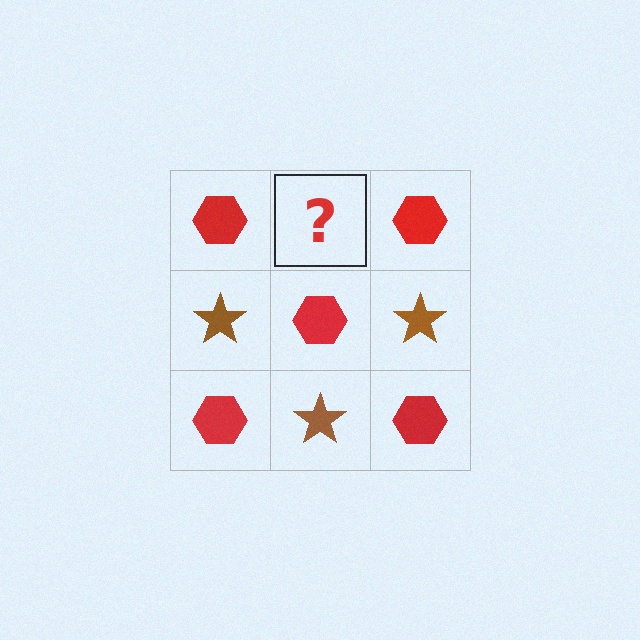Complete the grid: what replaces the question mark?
The question mark should be replaced with a brown star.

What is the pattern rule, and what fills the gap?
The rule is that it alternates red hexagon and brown star in a checkerboard pattern. The gap should be filled with a brown star.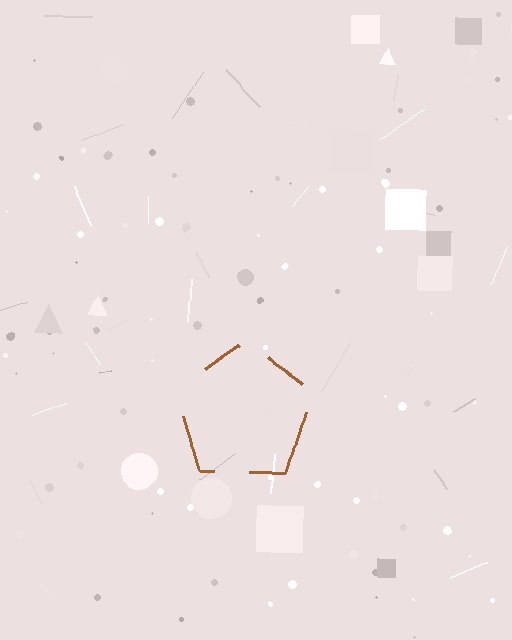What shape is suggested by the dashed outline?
The dashed outline suggests a pentagon.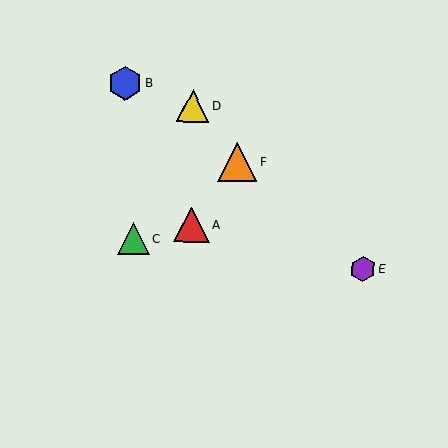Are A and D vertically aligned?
Yes, both are at x≈191.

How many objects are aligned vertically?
2 objects (A, D) are aligned vertically.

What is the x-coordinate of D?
Object D is at x≈193.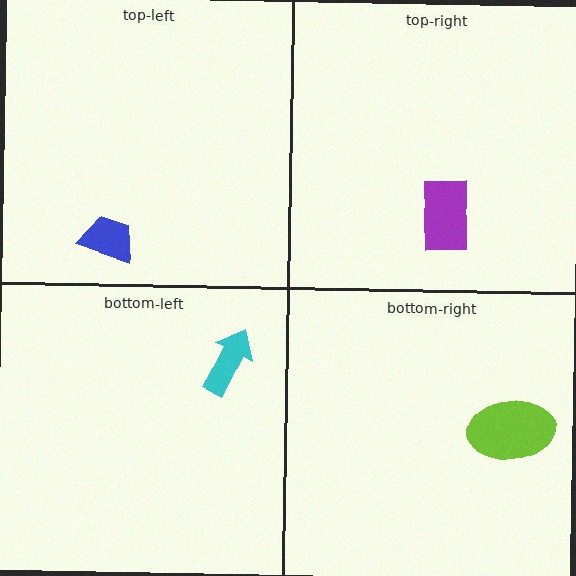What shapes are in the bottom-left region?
The cyan arrow.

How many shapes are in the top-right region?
1.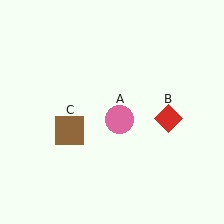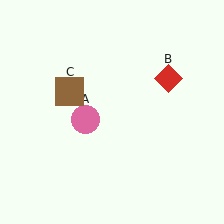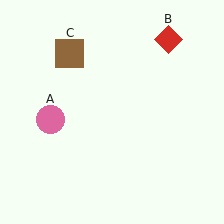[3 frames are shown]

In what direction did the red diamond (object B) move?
The red diamond (object B) moved up.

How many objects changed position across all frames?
3 objects changed position: pink circle (object A), red diamond (object B), brown square (object C).